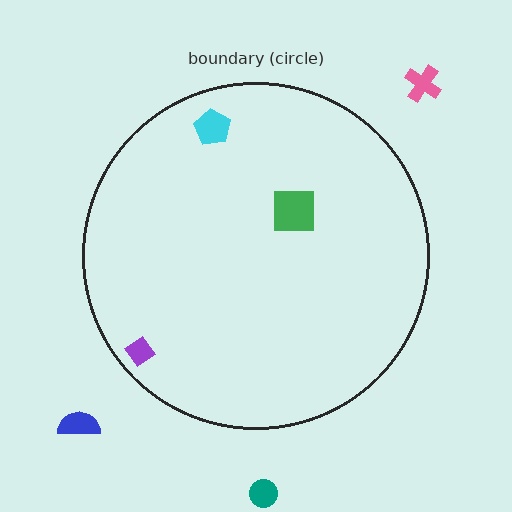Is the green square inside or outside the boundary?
Inside.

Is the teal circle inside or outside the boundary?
Outside.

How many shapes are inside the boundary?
3 inside, 3 outside.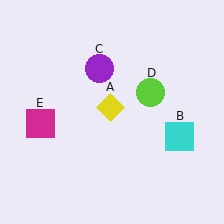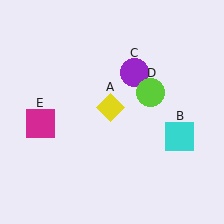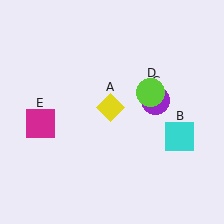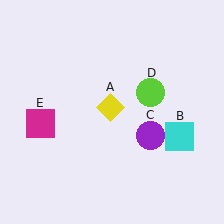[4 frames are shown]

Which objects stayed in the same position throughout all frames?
Yellow diamond (object A) and cyan square (object B) and lime circle (object D) and magenta square (object E) remained stationary.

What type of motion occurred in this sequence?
The purple circle (object C) rotated clockwise around the center of the scene.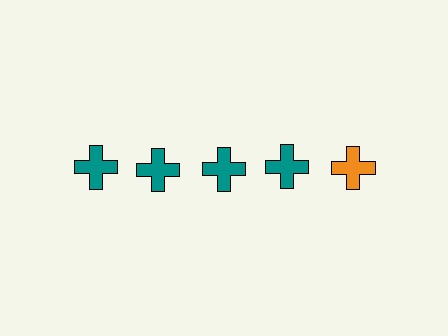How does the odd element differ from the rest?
It has a different color: orange instead of teal.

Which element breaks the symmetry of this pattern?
The orange cross in the top row, rightmost column breaks the symmetry. All other shapes are teal crosses.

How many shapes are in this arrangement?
There are 5 shapes arranged in a grid pattern.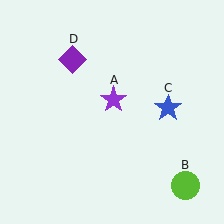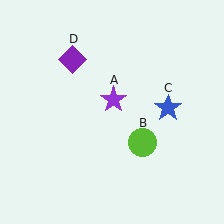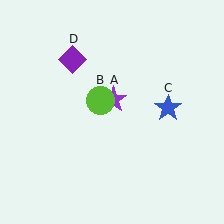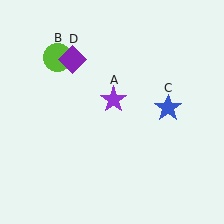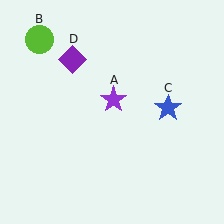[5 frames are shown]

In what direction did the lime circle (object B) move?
The lime circle (object B) moved up and to the left.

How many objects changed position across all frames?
1 object changed position: lime circle (object B).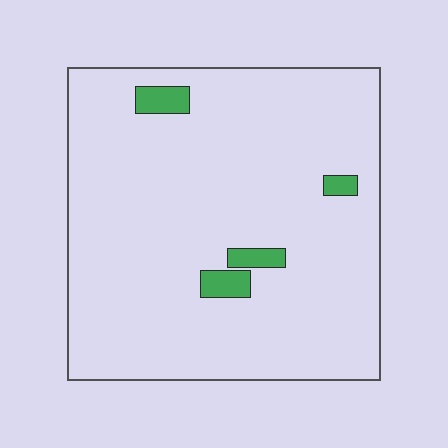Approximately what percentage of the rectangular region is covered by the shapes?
Approximately 5%.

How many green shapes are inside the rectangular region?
4.